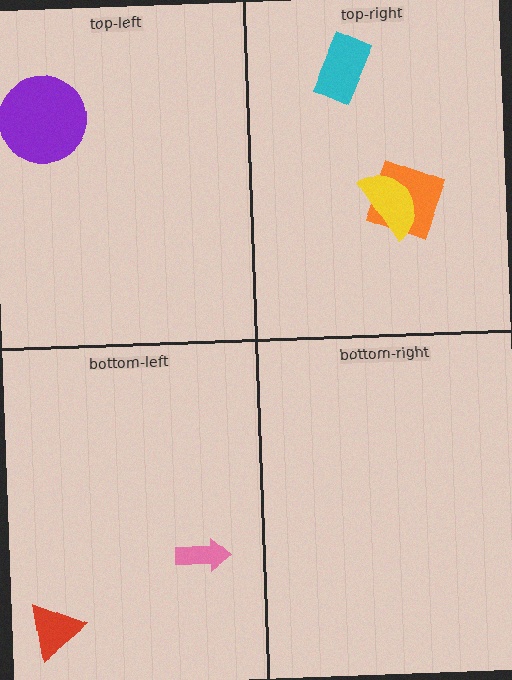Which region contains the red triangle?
The bottom-left region.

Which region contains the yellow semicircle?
The top-right region.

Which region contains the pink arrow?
The bottom-left region.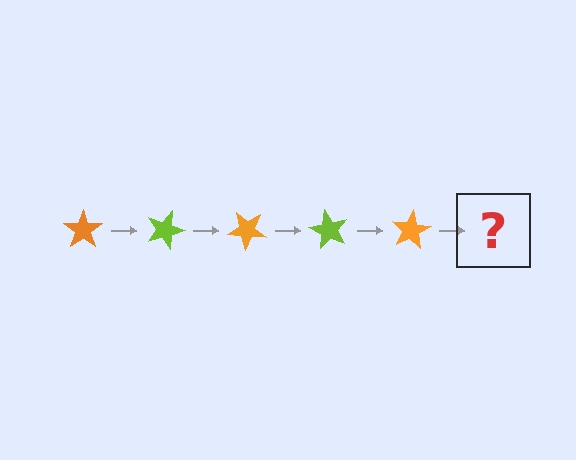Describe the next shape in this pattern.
It should be a lime star, rotated 100 degrees from the start.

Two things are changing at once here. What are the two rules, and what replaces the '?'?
The two rules are that it rotates 20 degrees each step and the color cycles through orange and lime. The '?' should be a lime star, rotated 100 degrees from the start.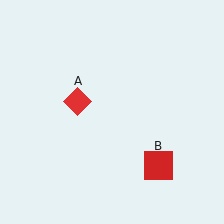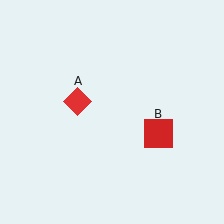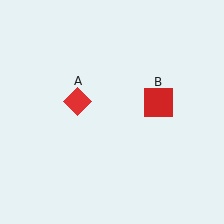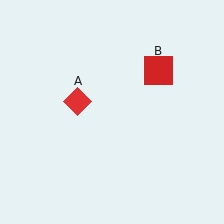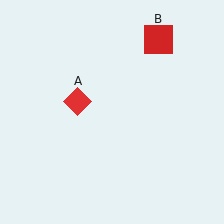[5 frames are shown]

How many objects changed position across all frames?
1 object changed position: red square (object B).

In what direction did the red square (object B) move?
The red square (object B) moved up.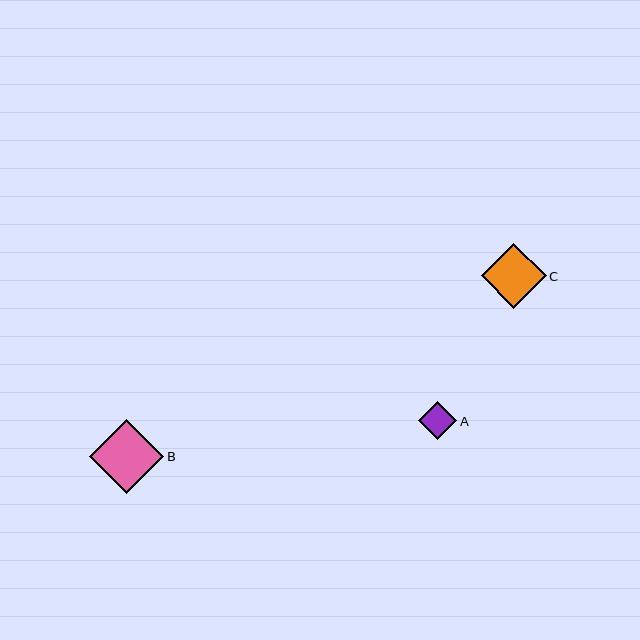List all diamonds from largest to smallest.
From largest to smallest: B, C, A.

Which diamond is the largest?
Diamond B is the largest with a size of approximately 74 pixels.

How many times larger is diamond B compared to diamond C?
Diamond B is approximately 1.1 times the size of diamond C.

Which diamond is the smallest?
Diamond A is the smallest with a size of approximately 38 pixels.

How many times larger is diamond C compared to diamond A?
Diamond C is approximately 1.7 times the size of diamond A.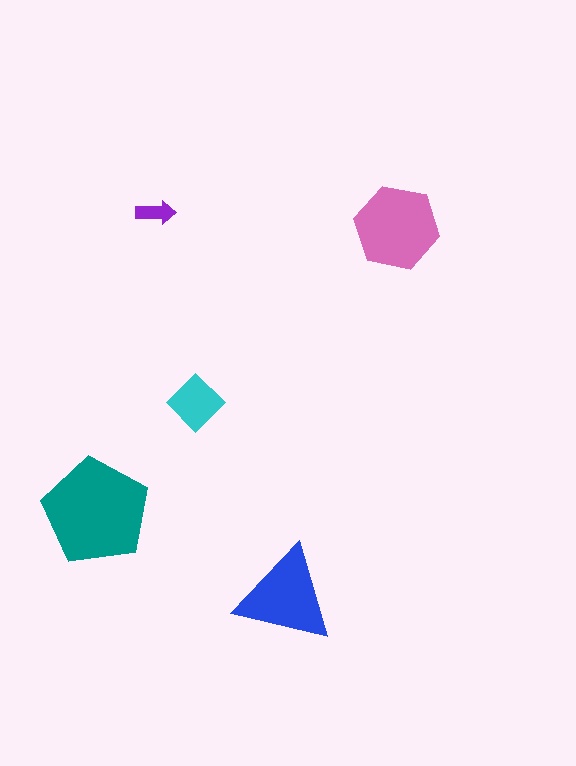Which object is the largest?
The teal pentagon.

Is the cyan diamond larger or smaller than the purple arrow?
Larger.